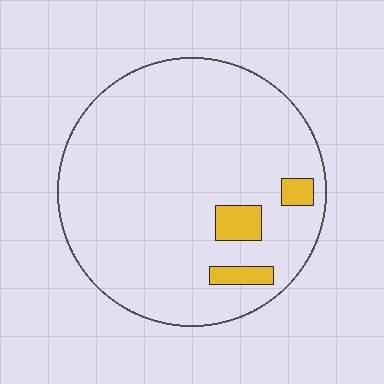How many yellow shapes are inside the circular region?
3.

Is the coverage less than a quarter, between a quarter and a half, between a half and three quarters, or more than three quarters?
Less than a quarter.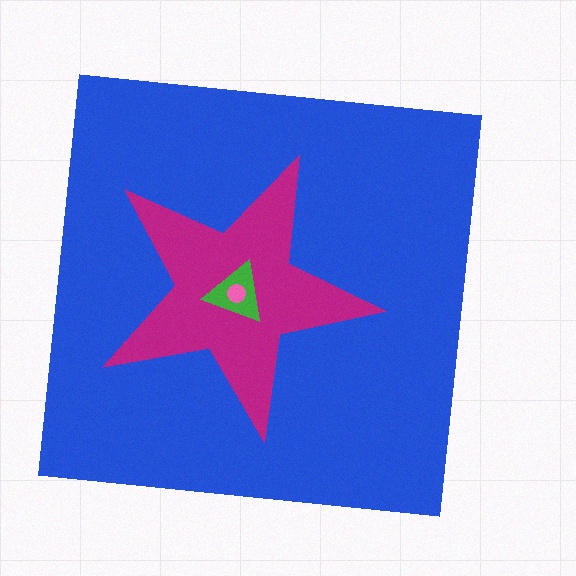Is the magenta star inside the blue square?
Yes.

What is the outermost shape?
The blue square.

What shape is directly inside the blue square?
The magenta star.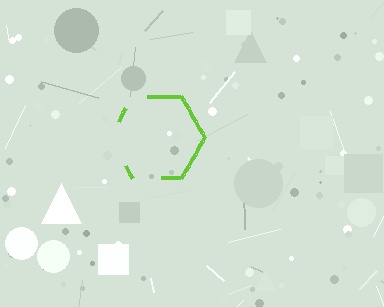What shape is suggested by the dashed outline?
The dashed outline suggests a hexagon.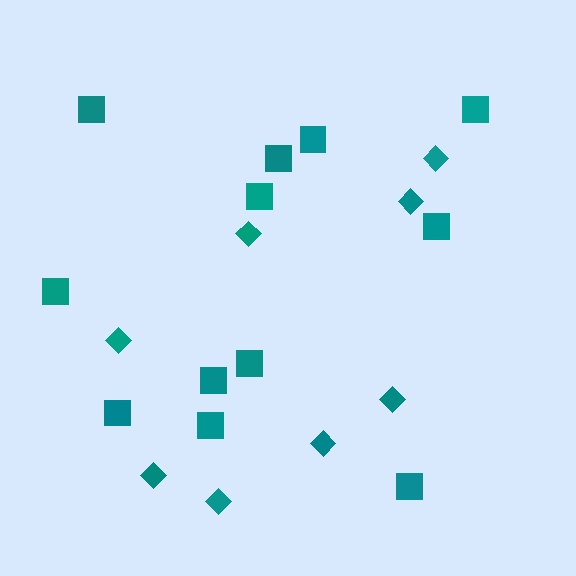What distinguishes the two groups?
There are 2 groups: one group of squares (12) and one group of diamonds (8).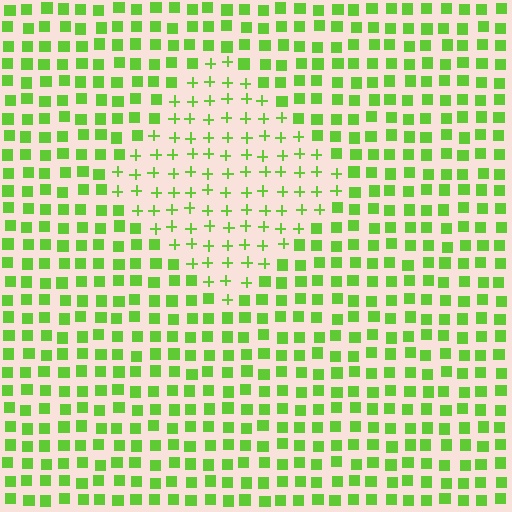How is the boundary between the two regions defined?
The boundary is defined by a change in element shape: plus signs inside vs. squares outside. All elements share the same color and spacing.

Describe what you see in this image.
The image is filled with small lime elements arranged in a uniform grid. A diamond-shaped region contains plus signs, while the surrounding area contains squares. The boundary is defined purely by the change in element shape.